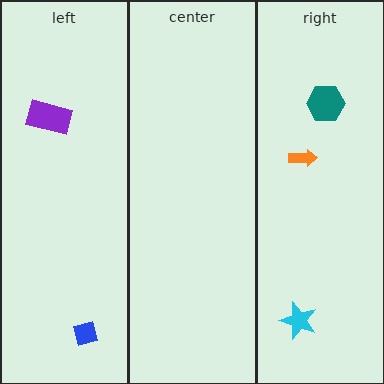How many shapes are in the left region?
2.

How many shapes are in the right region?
3.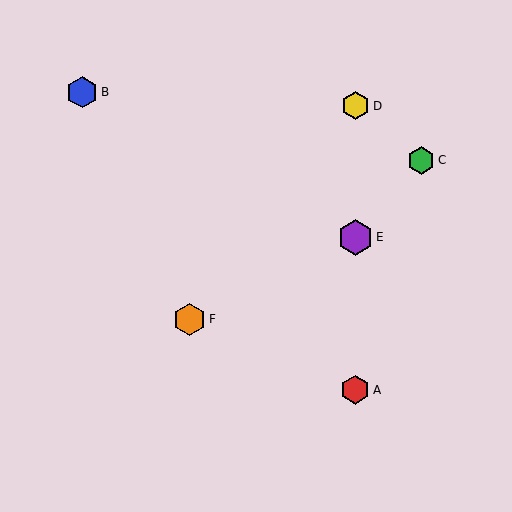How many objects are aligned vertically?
3 objects (A, D, E) are aligned vertically.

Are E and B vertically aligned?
No, E is at x≈355 and B is at x≈82.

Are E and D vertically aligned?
Yes, both are at x≈355.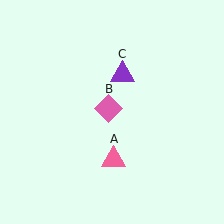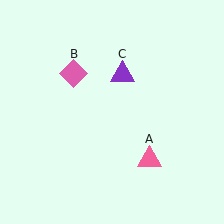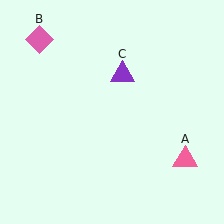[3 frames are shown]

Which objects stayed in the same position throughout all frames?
Purple triangle (object C) remained stationary.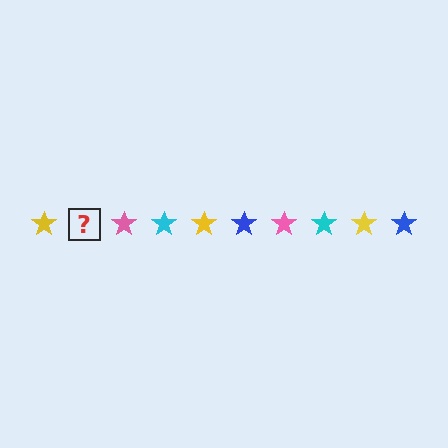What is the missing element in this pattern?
The missing element is a blue star.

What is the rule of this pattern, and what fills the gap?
The rule is that the pattern cycles through yellow, blue, pink, cyan stars. The gap should be filled with a blue star.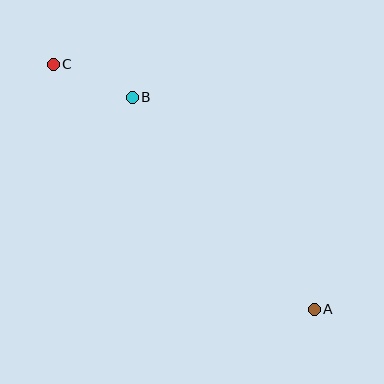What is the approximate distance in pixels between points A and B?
The distance between A and B is approximately 279 pixels.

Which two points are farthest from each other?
Points A and C are farthest from each other.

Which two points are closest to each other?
Points B and C are closest to each other.